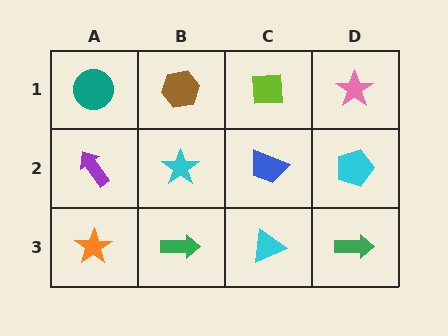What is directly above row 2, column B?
A brown hexagon.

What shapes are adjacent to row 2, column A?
A teal circle (row 1, column A), an orange star (row 3, column A), a cyan star (row 2, column B).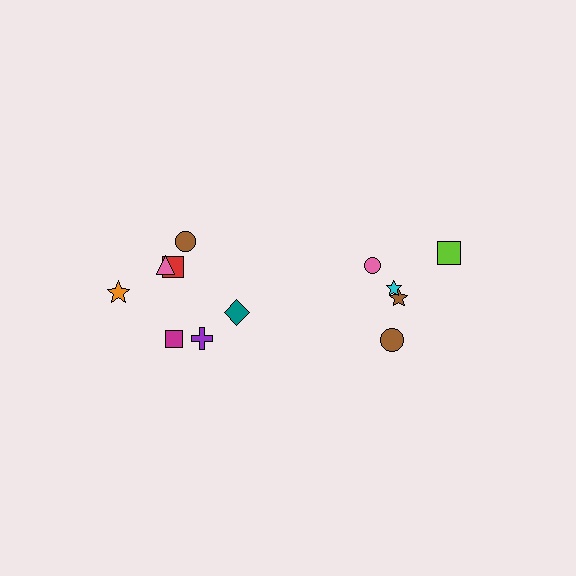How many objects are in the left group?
There are 7 objects.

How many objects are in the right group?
There are 5 objects.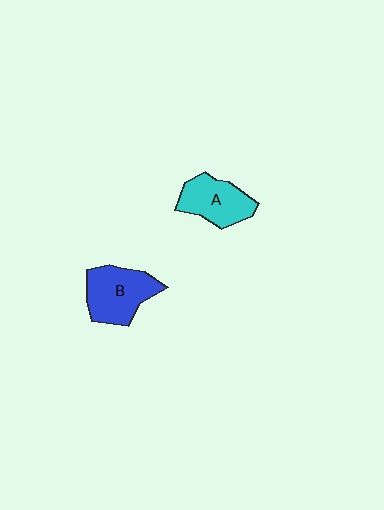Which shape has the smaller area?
Shape A (cyan).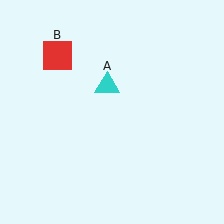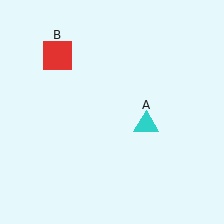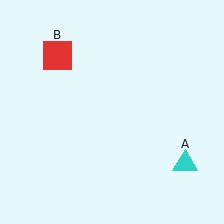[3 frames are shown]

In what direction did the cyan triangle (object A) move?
The cyan triangle (object A) moved down and to the right.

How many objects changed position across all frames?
1 object changed position: cyan triangle (object A).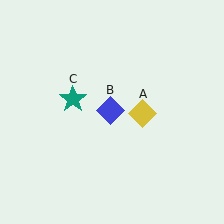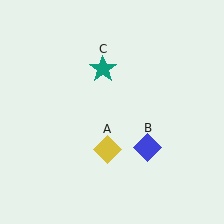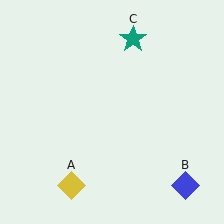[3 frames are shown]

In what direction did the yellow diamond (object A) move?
The yellow diamond (object A) moved down and to the left.